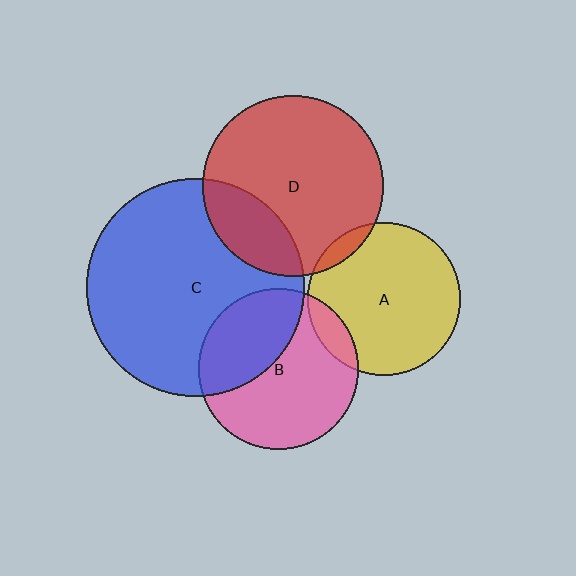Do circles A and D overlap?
Yes.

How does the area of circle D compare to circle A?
Approximately 1.4 times.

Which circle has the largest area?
Circle C (blue).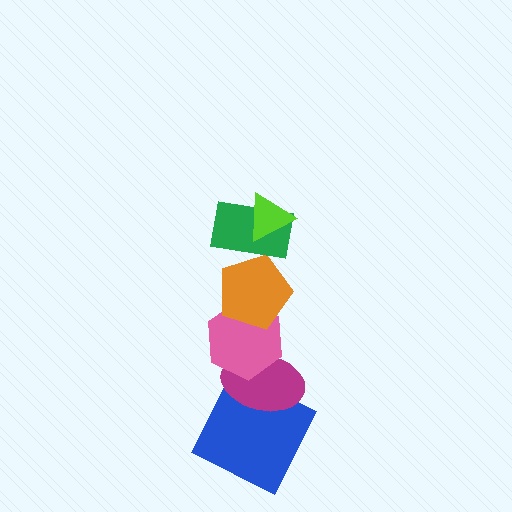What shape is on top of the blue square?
The magenta ellipse is on top of the blue square.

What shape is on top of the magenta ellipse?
The pink hexagon is on top of the magenta ellipse.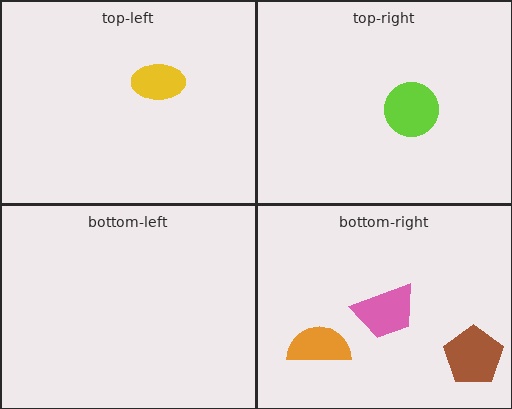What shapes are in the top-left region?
The yellow ellipse.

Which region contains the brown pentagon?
The bottom-right region.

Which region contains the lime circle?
The top-right region.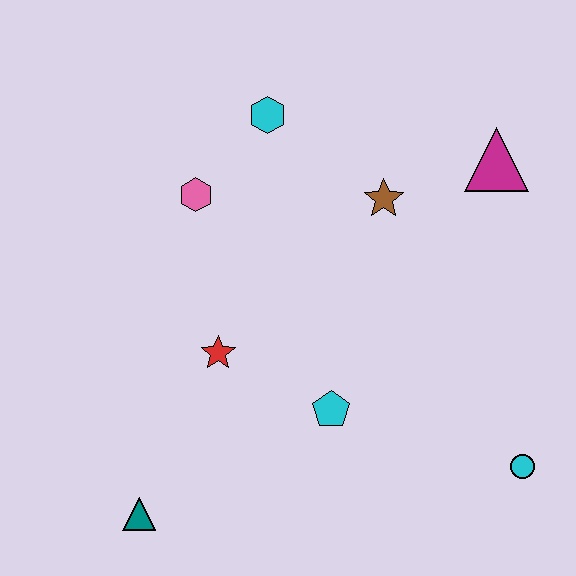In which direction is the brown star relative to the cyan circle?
The brown star is above the cyan circle.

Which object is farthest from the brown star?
The teal triangle is farthest from the brown star.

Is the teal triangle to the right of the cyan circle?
No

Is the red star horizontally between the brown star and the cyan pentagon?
No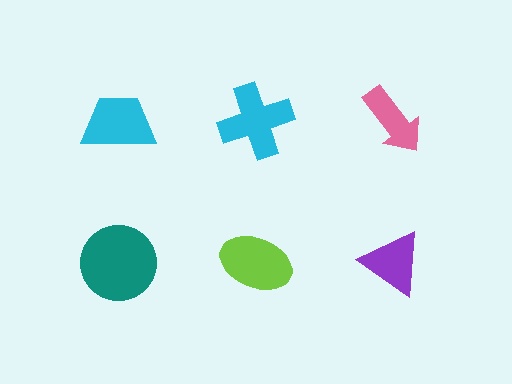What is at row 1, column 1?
A cyan trapezoid.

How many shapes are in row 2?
3 shapes.